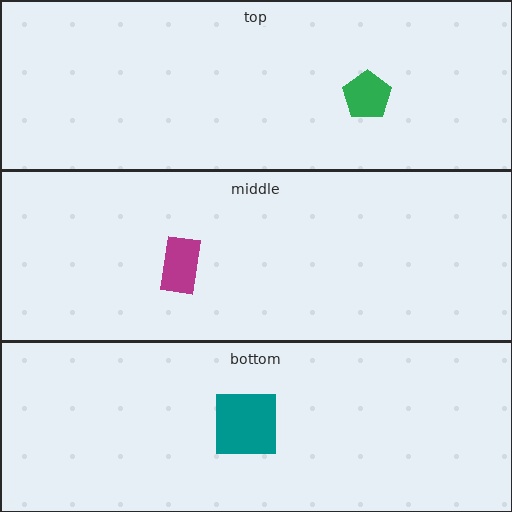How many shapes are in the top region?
1.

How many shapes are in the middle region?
1.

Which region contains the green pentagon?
The top region.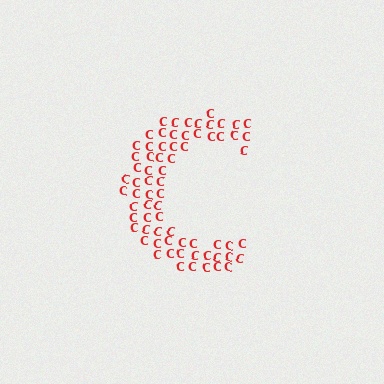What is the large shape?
The large shape is the letter C.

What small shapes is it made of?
It is made of small letter C's.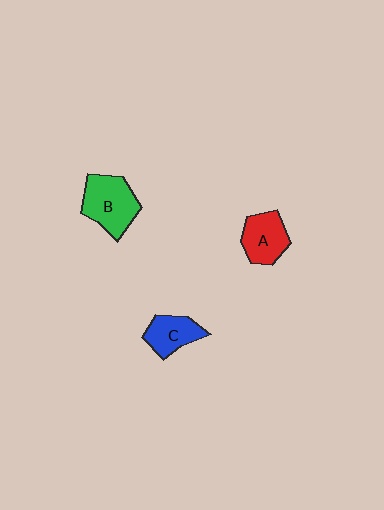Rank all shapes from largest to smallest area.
From largest to smallest: B (green), A (red), C (blue).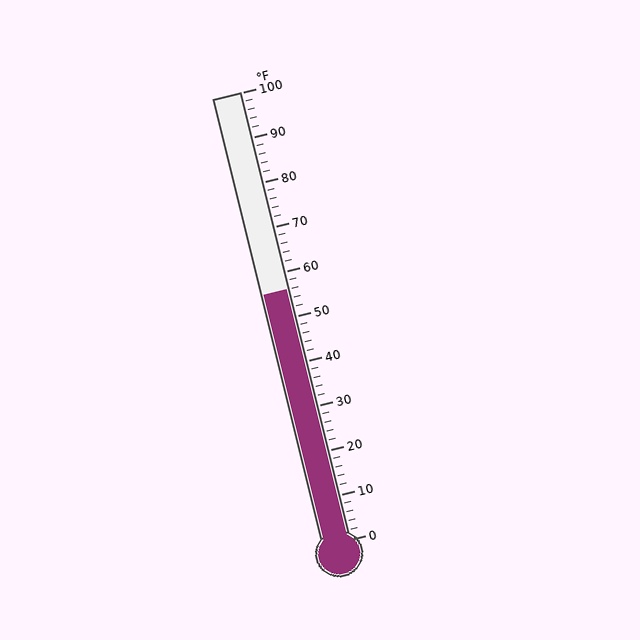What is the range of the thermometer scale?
The thermometer scale ranges from 0°F to 100°F.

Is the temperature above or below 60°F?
The temperature is below 60°F.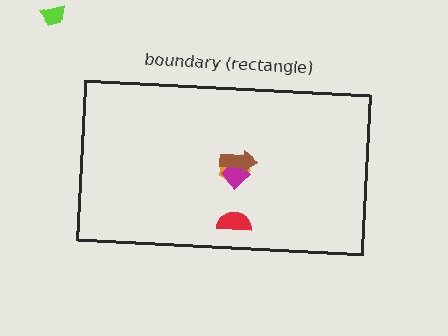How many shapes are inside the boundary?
4 inside, 1 outside.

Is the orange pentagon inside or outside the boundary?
Inside.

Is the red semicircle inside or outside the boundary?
Inside.